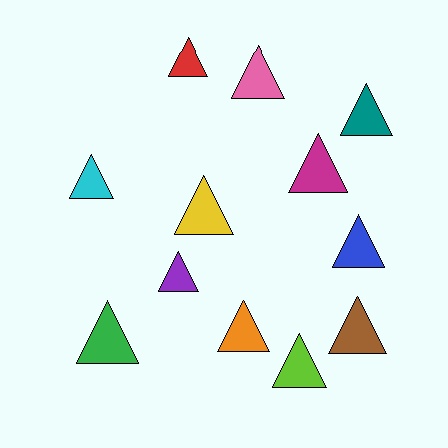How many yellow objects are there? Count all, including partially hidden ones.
There is 1 yellow object.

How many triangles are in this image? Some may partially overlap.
There are 12 triangles.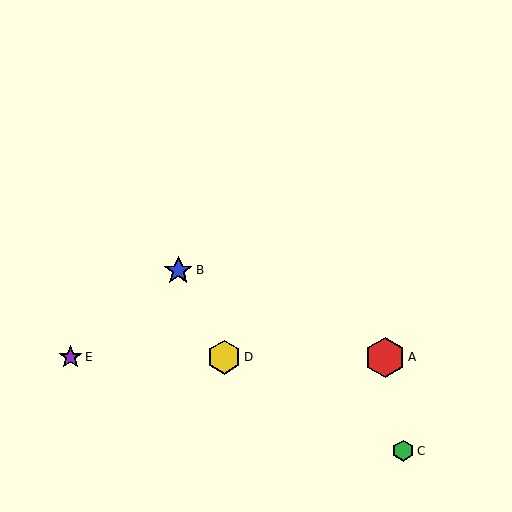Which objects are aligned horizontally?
Objects A, D, E are aligned horizontally.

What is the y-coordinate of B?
Object B is at y≈270.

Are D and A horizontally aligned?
Yes, both are at y≈357.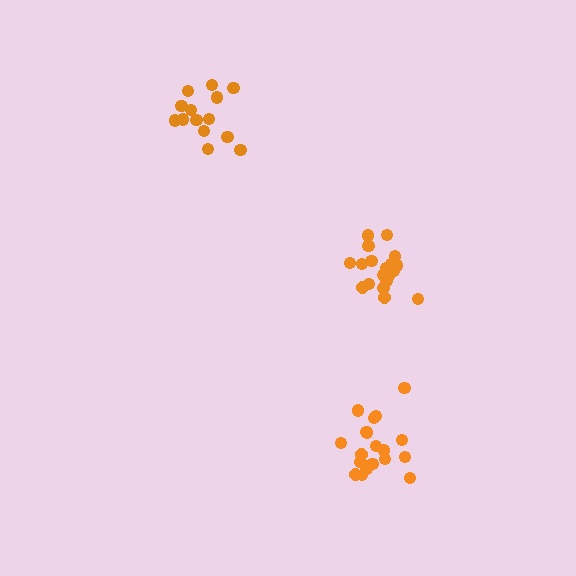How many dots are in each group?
Group 1: 14 dots, Group 2: 19 dots, Group 3: 19 dots (52 total).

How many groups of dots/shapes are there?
There are 3 groups.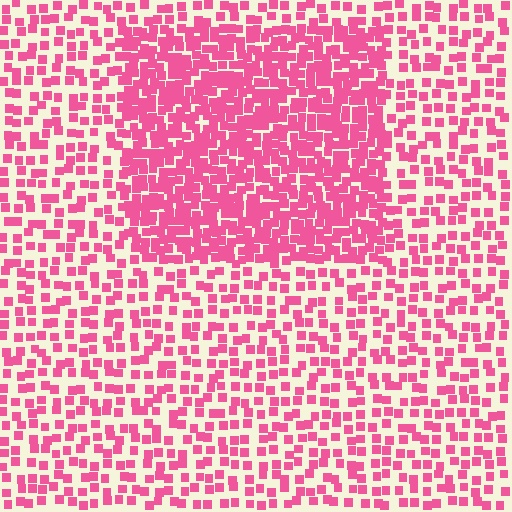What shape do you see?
I see a rectangle.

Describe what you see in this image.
The image contains small pink elements arranged at two different densities. A rectangle-shaped region is visible where the elements are more densely packed than the surrounding area.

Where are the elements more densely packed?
The elements are more densely packed inside the rectangle boundary.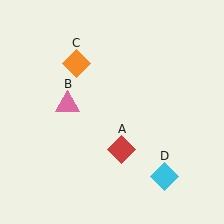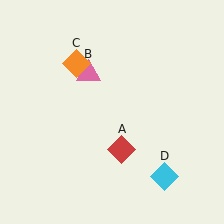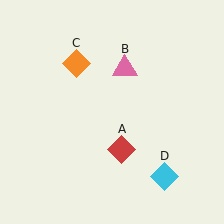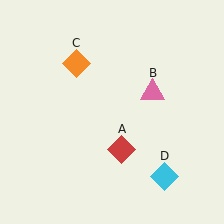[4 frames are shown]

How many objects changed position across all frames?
1 object changed position: pink triangle (object B).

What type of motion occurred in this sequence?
The pink triangle (object B) rotated clockwise around the center of the scene.